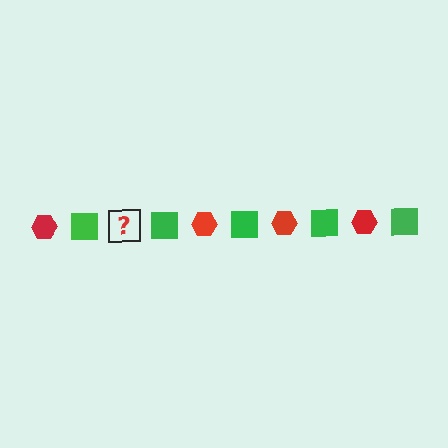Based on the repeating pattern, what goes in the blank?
The blank should be a red hexagon.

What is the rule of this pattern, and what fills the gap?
The rule is that the pattern alternates between red hexagon and green square. The gap should be filled with a red hexagon.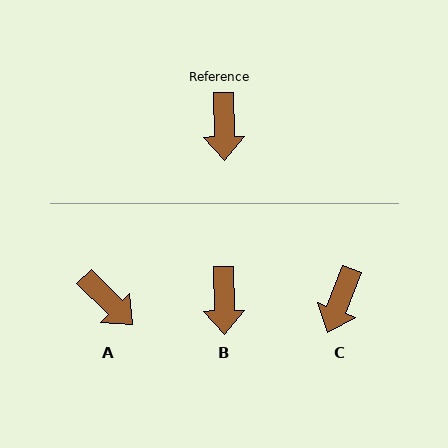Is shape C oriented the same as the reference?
No, it is off by about 22 degrees.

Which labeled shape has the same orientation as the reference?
B.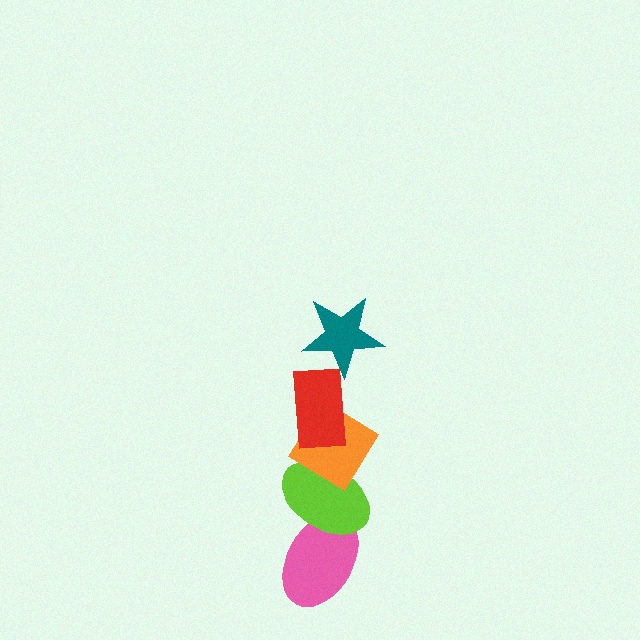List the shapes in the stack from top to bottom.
From top to bottom: the teal star, the red rectangle, the orange diamond, the lime ellipse, the pink ellipse.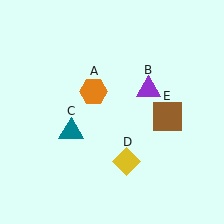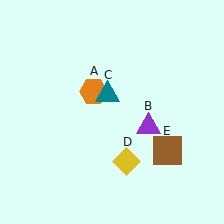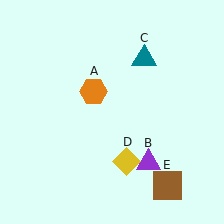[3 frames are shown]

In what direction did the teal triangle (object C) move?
The teal triangle (object C) moved up and to the right.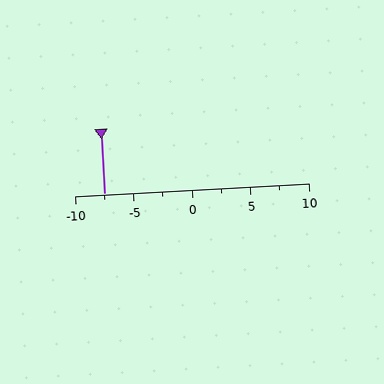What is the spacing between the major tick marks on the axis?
The major ticks are spaced 5 apart.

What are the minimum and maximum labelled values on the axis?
The axis runs from -10 to 10.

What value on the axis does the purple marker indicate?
The marker indicates approximately -7.5.